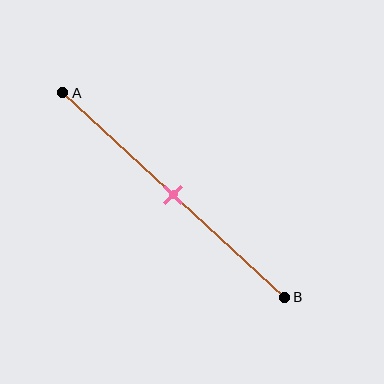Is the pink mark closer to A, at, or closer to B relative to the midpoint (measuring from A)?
The pink mark is approximately at the midpoint of segment AB.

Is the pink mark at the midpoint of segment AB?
Yes, the mark is approximately at the midpoint.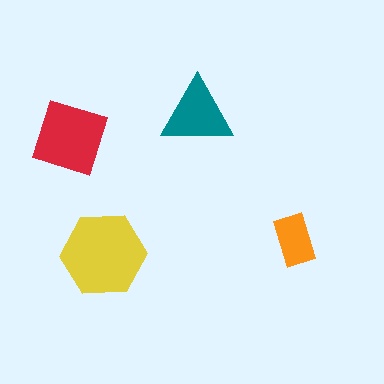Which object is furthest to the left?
The red diamond is leftmost.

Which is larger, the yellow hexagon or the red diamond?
The yellow hexagon.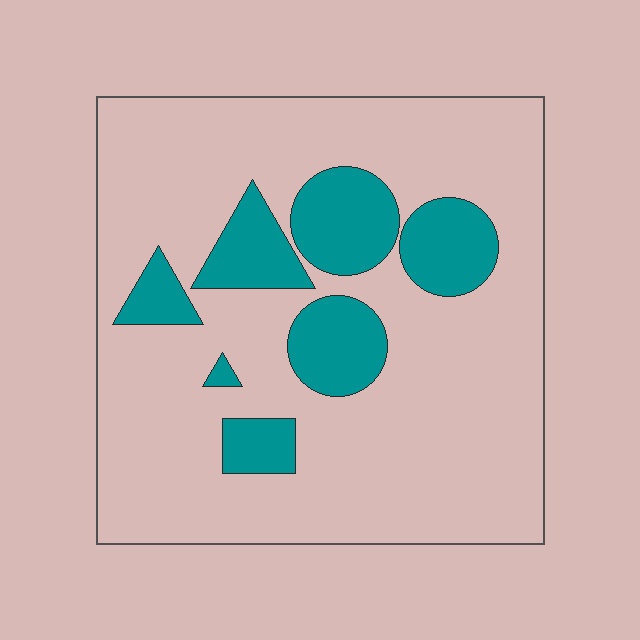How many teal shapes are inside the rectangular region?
7.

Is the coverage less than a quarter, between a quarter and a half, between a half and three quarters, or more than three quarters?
Less than a quarter.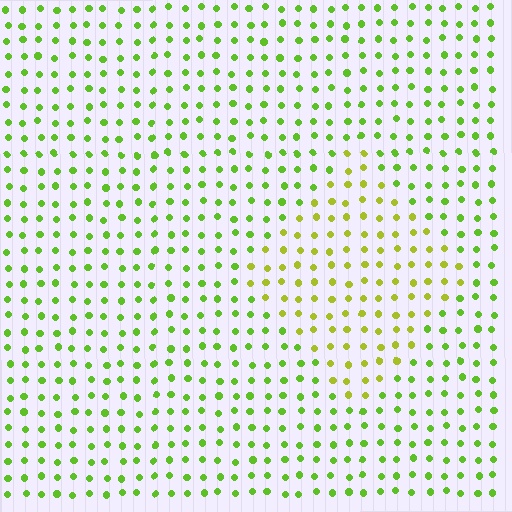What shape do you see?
I see a diamond.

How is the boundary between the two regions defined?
The boundary is defined purely by a slight shift in hue (about 28 degrees). Spacing, size, and orientation are identical on both sides.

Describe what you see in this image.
The image is filled with small lime elements in a uniform arrangement. A diamond-shaped region is visible where the elements are tinted to a slightly different hue, forming a subtle color boundary.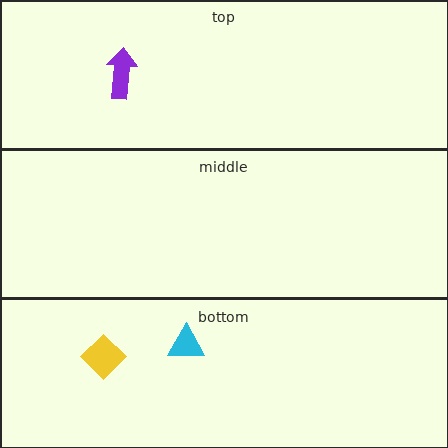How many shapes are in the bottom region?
2.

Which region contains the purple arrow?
The top region.